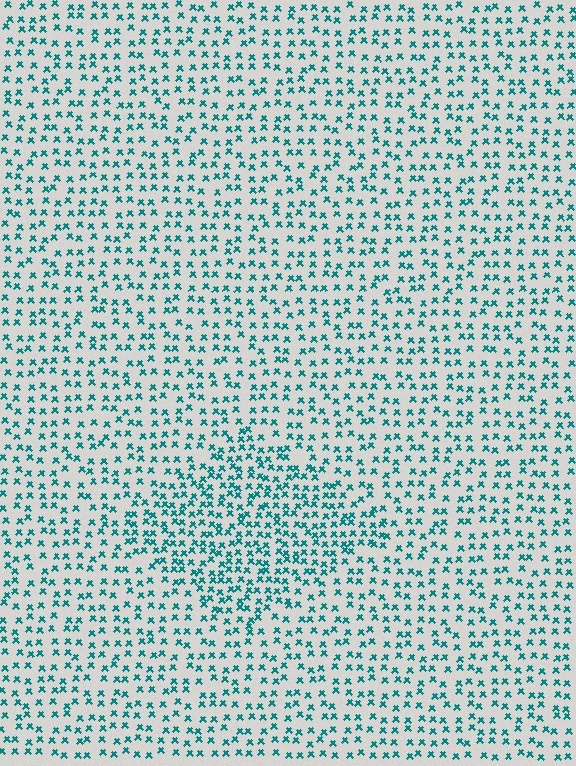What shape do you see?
I see a diamond.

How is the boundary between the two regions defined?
The boundary is defined by a change in element density (approximately 1.7x ratio). All elements are the same color, size, and shape.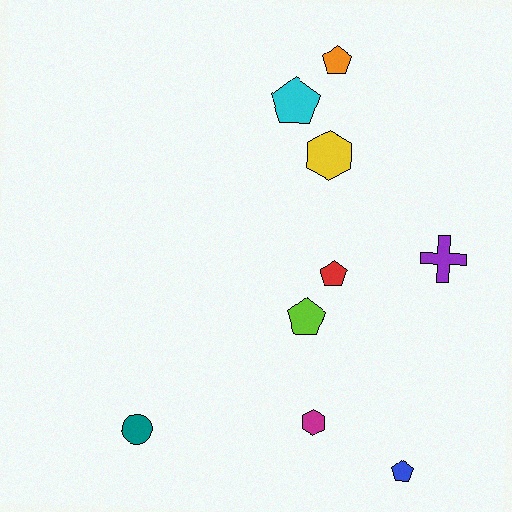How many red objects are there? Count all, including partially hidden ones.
There is 1 red object.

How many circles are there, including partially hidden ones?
There is 1 circle.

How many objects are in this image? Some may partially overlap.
There are 9 objects.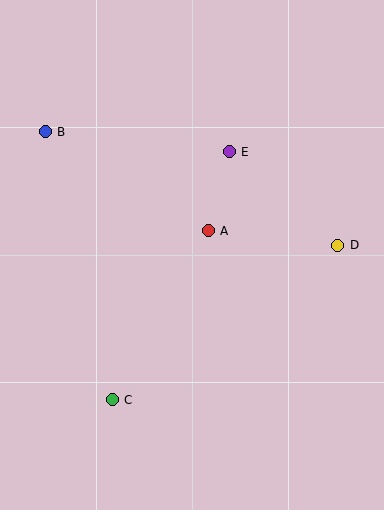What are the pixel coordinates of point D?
Point D is at (338, 245).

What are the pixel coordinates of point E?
Point E is at (229, 152).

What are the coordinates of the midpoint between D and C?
The midpoint between D and C is at (225, 322).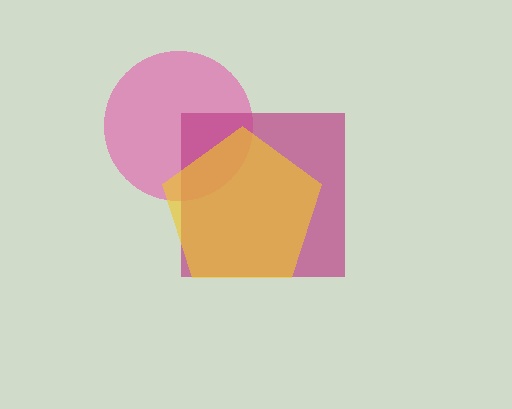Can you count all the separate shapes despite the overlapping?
Yes, there are 3 separate shapes.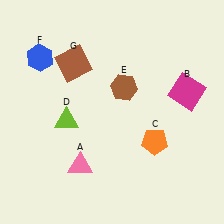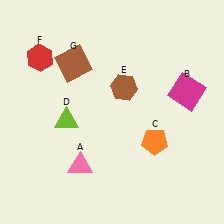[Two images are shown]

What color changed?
The hexagon (F) changed from blue in Image 1 to red in Image 2.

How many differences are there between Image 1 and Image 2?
There is 1 difference between the two images.